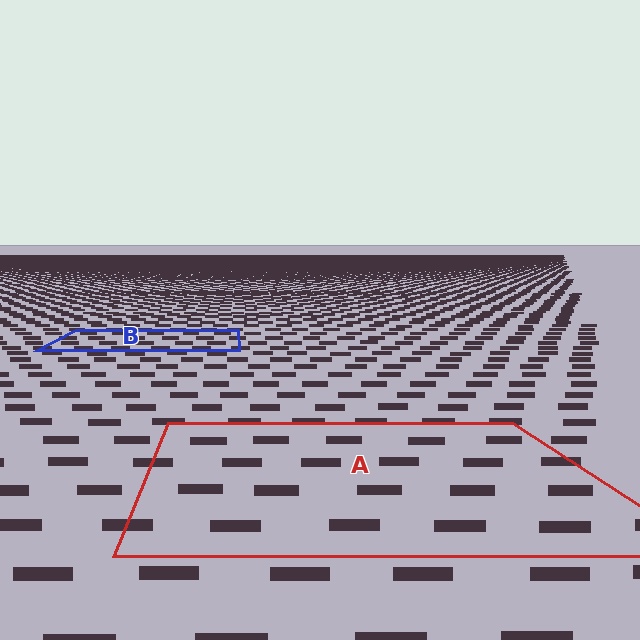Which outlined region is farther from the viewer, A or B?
Region B is farther from the viewer — the texture elements inside it appear smaller and more densely packed.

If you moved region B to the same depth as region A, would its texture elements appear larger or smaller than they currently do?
They would appear larger. At a closer depth, the same texture elements are projected at a bigger on-screen size.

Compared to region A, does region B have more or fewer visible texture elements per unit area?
Region B has more texture elements per unit area — they are packed more densely because it is farther away.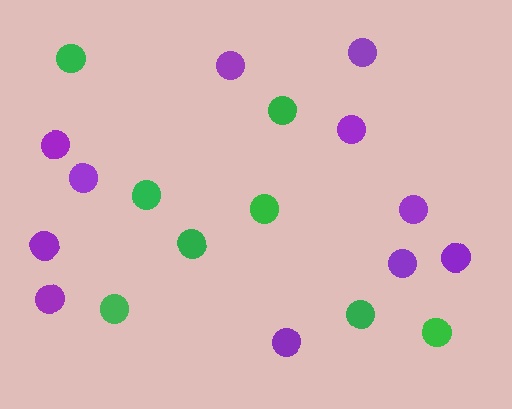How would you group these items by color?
There are 2 groups: one group of green circles (8) and one group of purple circles (11).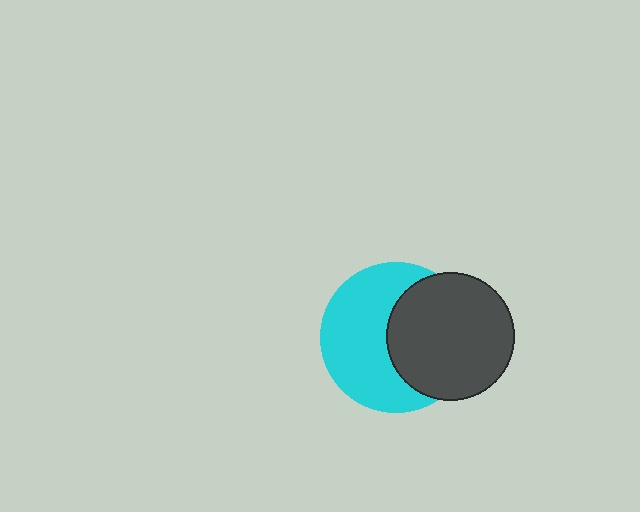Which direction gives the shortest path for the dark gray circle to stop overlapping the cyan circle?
Moving right gives the shortest separation.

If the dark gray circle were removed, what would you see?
You would see the complete cyan circle.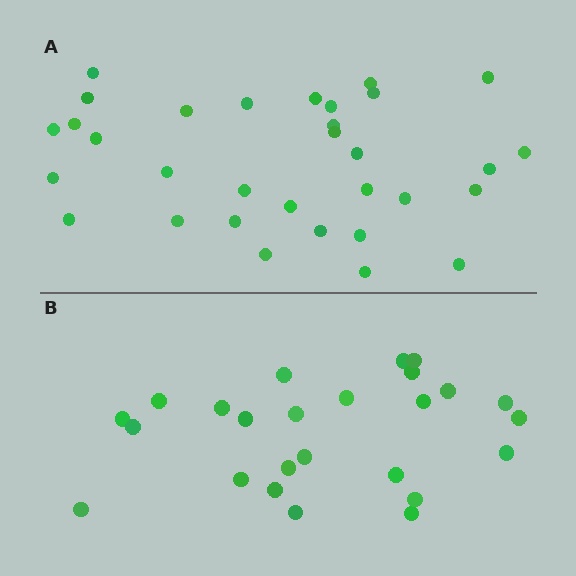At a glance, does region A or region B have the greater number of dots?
Region A (the top region) has more dots.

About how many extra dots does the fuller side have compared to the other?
Region A has roughly 8 or so more dots than region B.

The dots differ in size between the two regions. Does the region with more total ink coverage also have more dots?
No. Region B has more total ink coverage because its dots are larger, but region A actually contains more individual dots. Total area can be misleading — the number of items is what matters here.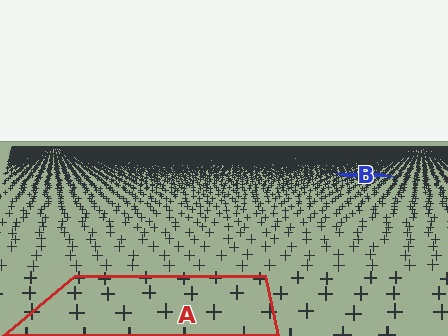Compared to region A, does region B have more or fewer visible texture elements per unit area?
Region B has more texture elements per unit area — they are packed more densely because it is farther away.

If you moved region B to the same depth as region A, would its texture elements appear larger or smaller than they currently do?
They would appear larger. At a closer depth, the same texture elements are projected at a bigger on-screen size.